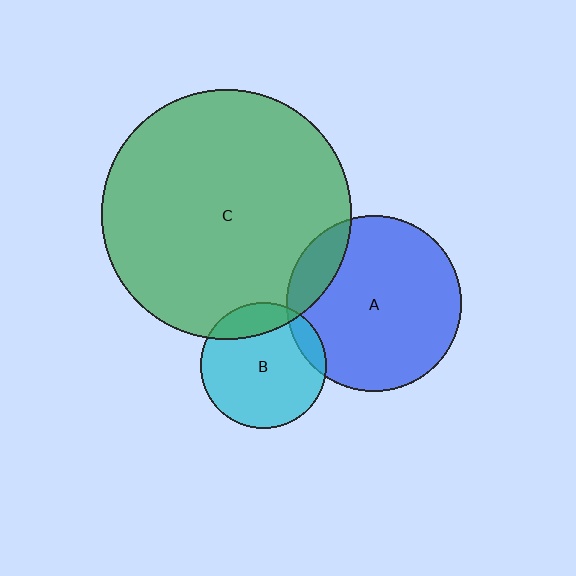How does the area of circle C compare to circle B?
Approximately 3.9 times.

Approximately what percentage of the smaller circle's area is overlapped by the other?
Approximately 20%.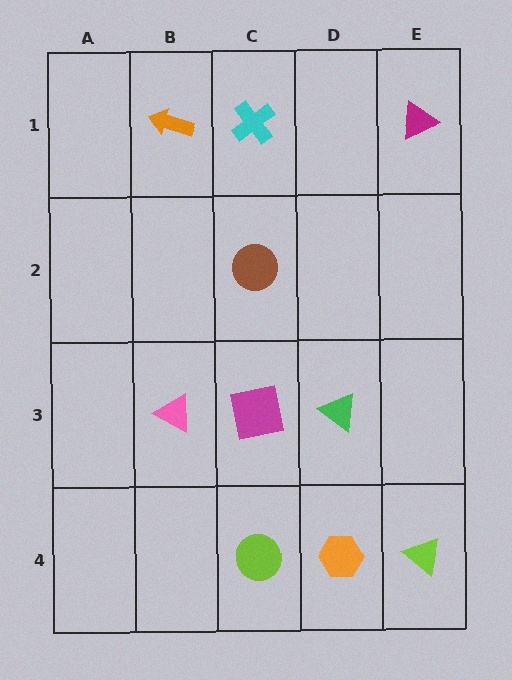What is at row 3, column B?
A pink triangle.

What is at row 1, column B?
An orange arrow.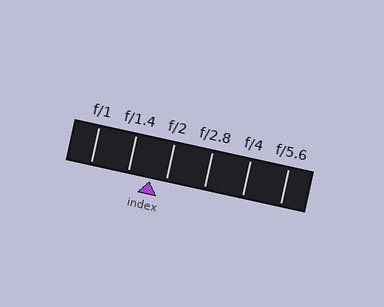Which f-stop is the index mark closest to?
The index mark is closest to f/2.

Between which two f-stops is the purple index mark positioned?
The index mark is between f/1.4 and f/2.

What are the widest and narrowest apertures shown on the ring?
The widest aperture shown is f/1 and the narrowest is f/5.6.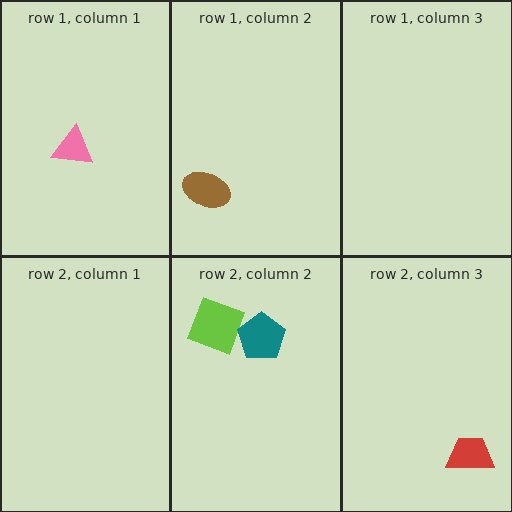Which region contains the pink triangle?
The row 1, column 1 region.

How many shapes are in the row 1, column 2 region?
1.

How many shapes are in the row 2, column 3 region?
1.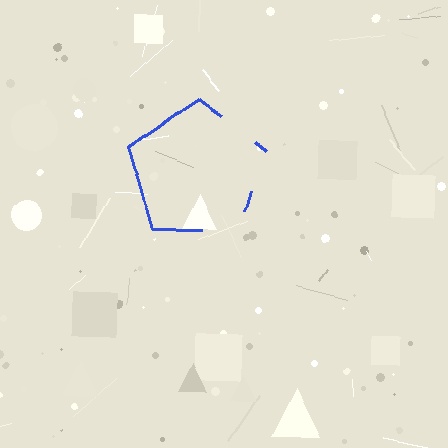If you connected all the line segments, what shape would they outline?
They would outline a pentagon.